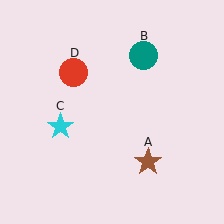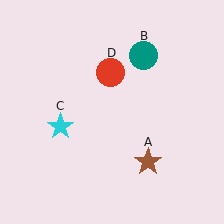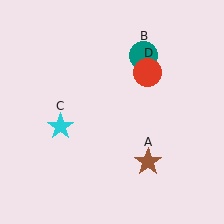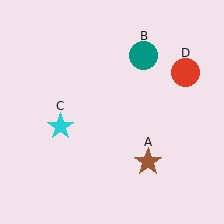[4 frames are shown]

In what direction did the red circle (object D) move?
The red circle (object D) moved right.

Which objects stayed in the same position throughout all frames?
Brown star (object A) and teal circle (object B) and cyan star (object C) remained stationary.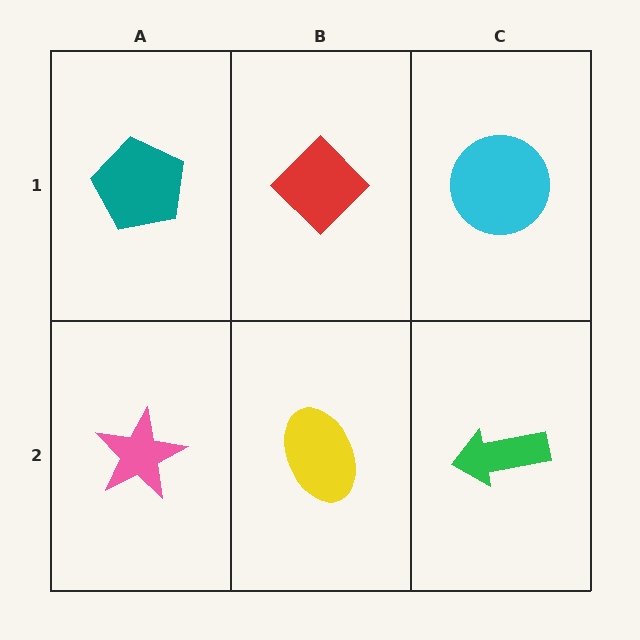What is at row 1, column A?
A teal pentagon.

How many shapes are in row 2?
3 shapes.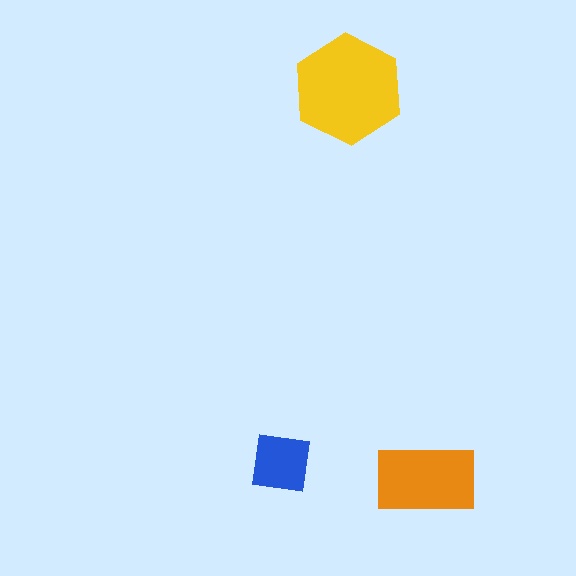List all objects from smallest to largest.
The blue square, the orange rectangle, the yellow hexagon.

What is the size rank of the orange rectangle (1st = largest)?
2nd.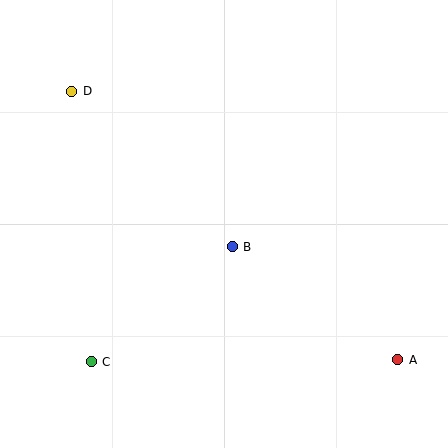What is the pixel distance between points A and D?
The distance between A and D is 422 pixels.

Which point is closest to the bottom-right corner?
Point A is closest to the bottom-right corner.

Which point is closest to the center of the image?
Point B at (232, 247) is closest to the center.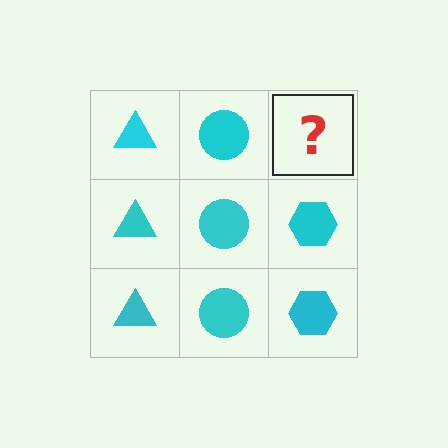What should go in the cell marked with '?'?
The missing cell should contain a cyan hexagon.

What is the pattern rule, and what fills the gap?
The rule is that each column has a consistent shape. The gap should be filled with a cyan hexagon.